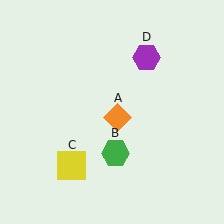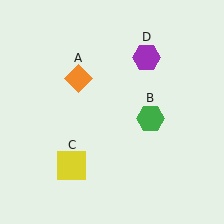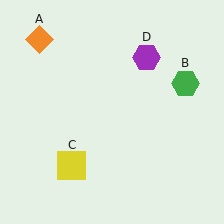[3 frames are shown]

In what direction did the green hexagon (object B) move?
The green hexagon (object B) moved up and to the right.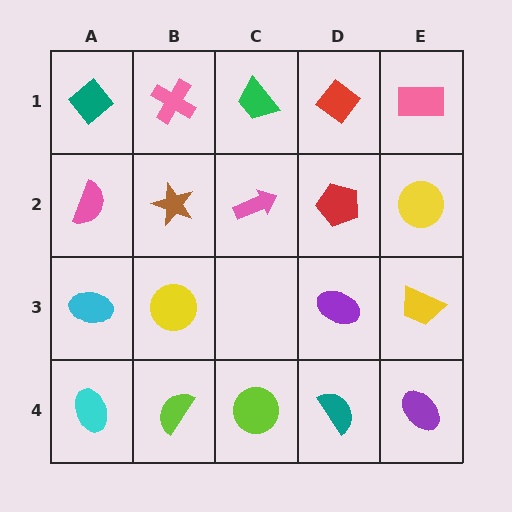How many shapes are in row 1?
5 shapes.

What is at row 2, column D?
A red pentagon.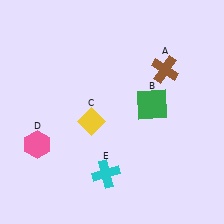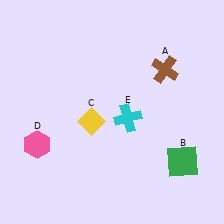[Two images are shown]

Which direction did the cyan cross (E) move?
The cyan cross (E) moved up.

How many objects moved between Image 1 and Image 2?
2 objects moved between the two images.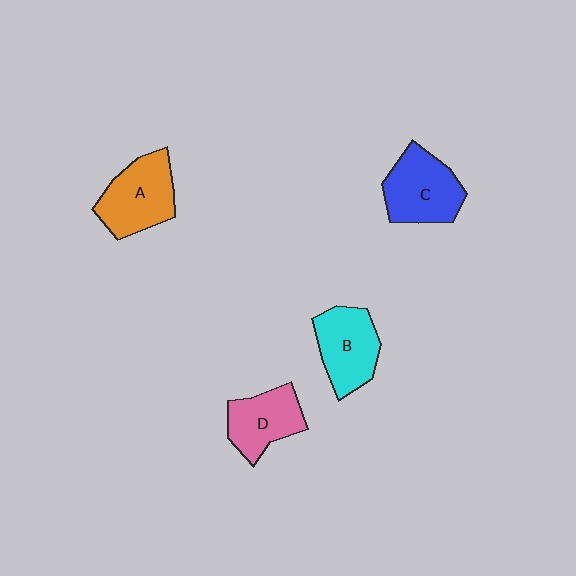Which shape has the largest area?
Shape C (blue).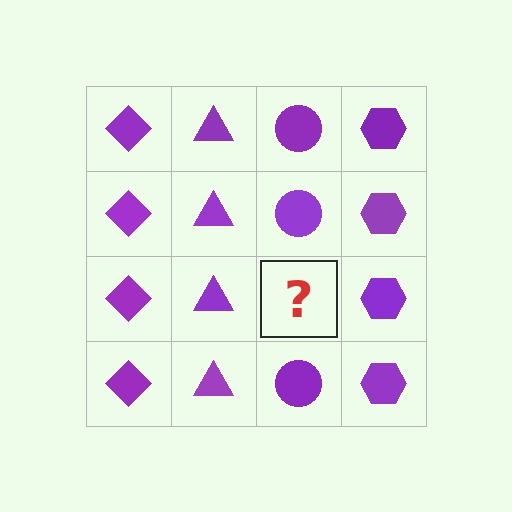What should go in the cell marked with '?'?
The missing cell should contain a purple circle.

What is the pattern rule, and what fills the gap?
The rule is that each column has a consistent shape. The gap should be filled with a purple circle.